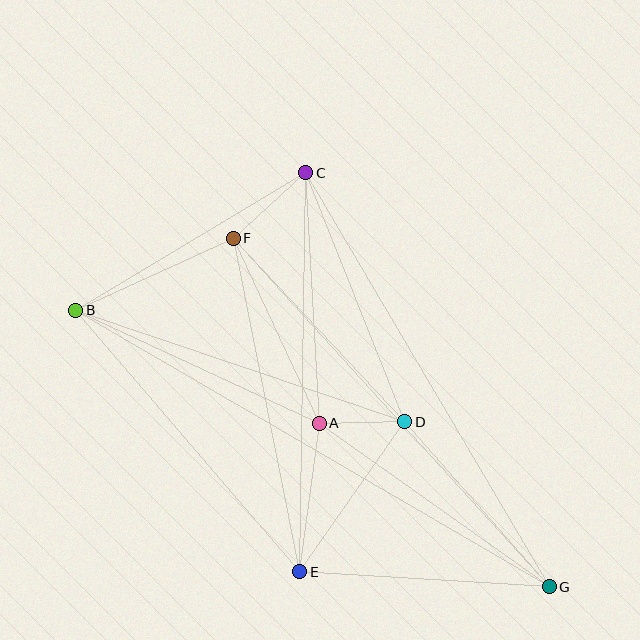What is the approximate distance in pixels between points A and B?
The distance between A and B is approximately 268 pixels.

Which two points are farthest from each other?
Points B and G are farthest from each other.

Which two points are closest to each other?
Points A and D are closest to each other.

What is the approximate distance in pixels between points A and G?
The distance between A and G is approximately 282 pixels.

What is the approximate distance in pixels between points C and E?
The distance between C and E is approximately 399 pixels.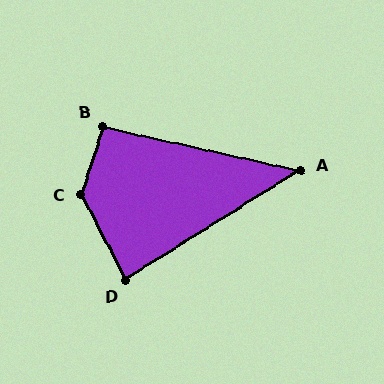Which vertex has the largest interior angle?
C, at approximately 135 degrees.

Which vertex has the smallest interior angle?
A, at approximately 45 degrees.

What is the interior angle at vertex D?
Approximately 85 degrees (approximately right).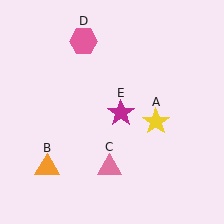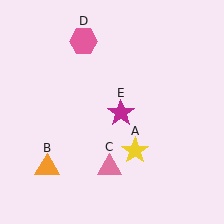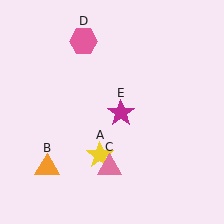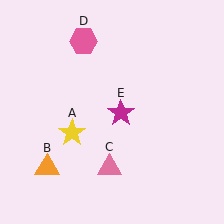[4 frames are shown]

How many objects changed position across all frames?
1 object changed position: yellow star (object A).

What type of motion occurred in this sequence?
The yellow star (object A) rotated clockwise around the center of the scene.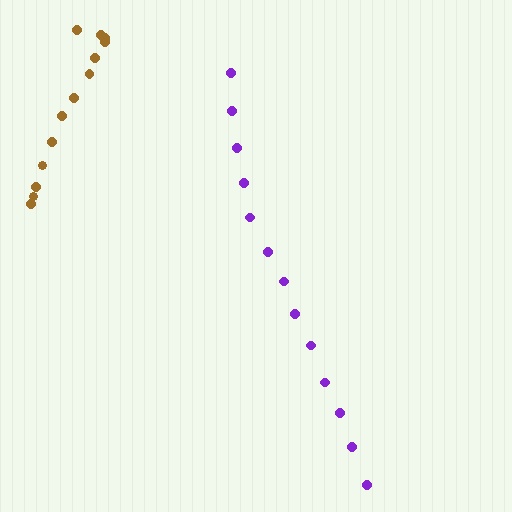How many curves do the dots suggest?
There are 2 distinct paths.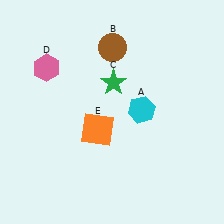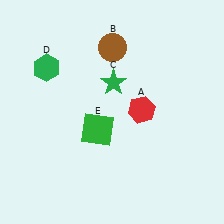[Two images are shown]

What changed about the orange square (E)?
In Image 1, E is orange. In Image 2, it changed to green.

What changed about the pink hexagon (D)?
In Image 1, D is pink. In Image 2, it changed to green.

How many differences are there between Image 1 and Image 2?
There are 3 differences between the two images.